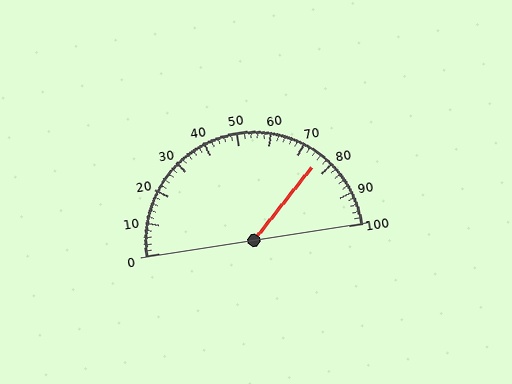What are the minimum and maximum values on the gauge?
The gauge ranges from 0 to 100.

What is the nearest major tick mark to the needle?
The nearest major tick mark is 80.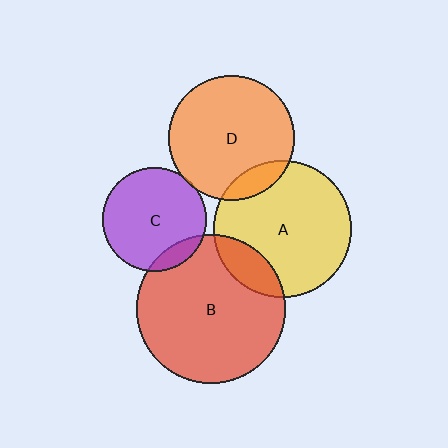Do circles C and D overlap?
Yes.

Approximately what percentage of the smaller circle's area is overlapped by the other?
Approximately 5%.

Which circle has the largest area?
Circle B (red).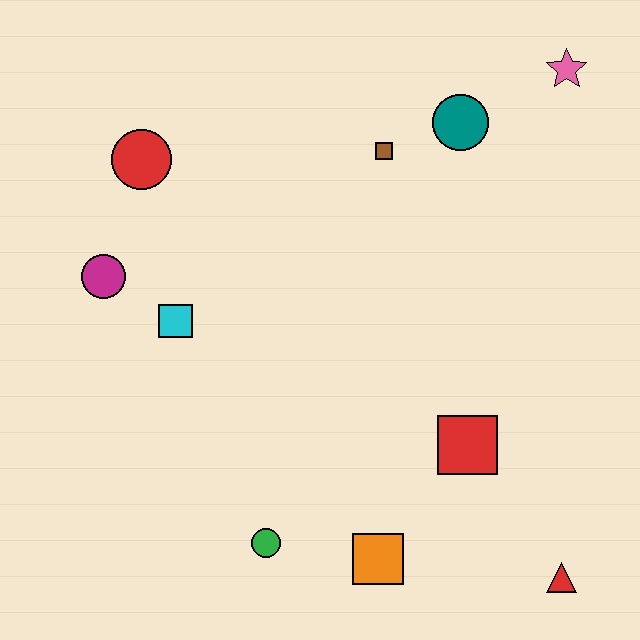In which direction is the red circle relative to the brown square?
The red circle is to the left of the brown square.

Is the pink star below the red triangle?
No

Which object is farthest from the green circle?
The pink star is farthest from the green circle.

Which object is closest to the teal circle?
The brown square is closest to the teal circle.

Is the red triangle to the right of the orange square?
Yes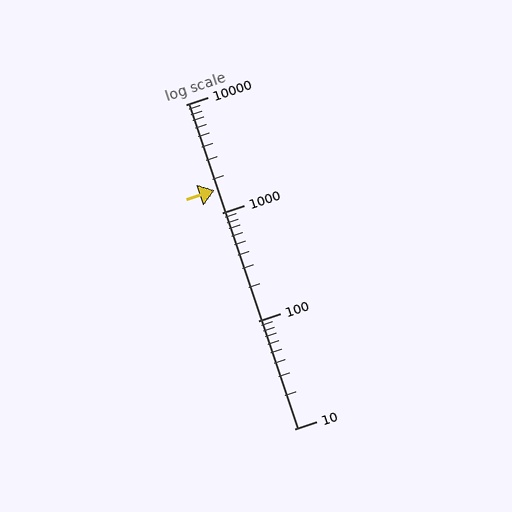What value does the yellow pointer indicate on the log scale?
The pointer indicates approximately 1600.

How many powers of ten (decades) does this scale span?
The scale spans 3 decades, from 10 to 10000.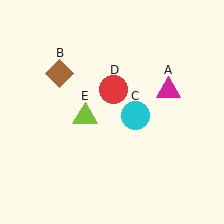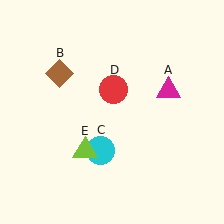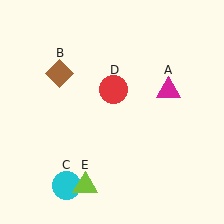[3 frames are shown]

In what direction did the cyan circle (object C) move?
The cyan circle (object C) moved down and to the left.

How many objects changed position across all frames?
2 objects changed position: cyan circle (object C), lime triangle (object E).